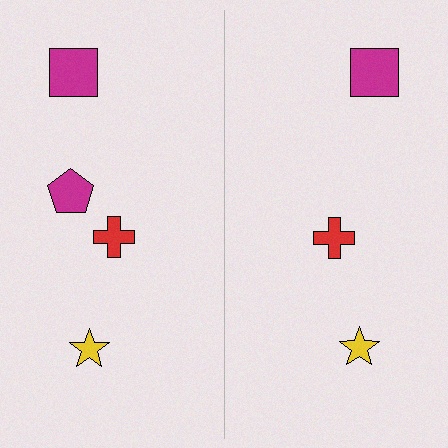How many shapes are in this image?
There are 7 shapes in this image.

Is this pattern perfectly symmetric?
No, the pattern is not perfectly symmetric. A magenta pentagon is missing from the right side.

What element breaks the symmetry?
A magenta pentagon is missing from the right side.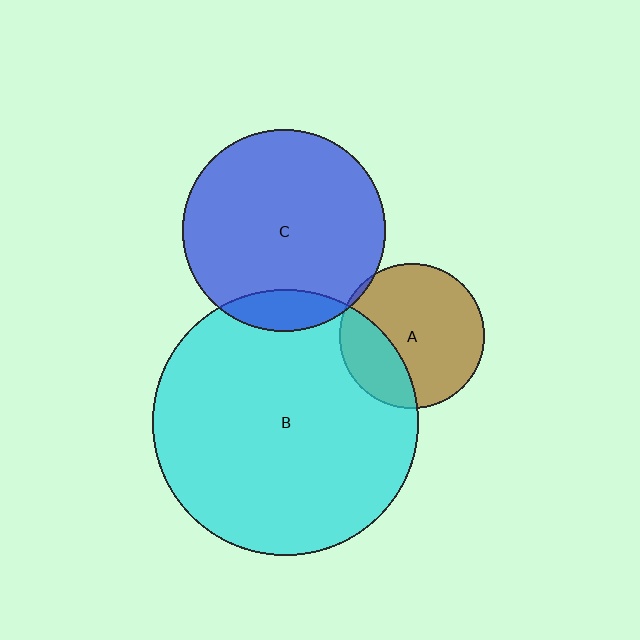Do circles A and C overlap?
Yes.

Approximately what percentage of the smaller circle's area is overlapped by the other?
Approximately 5%.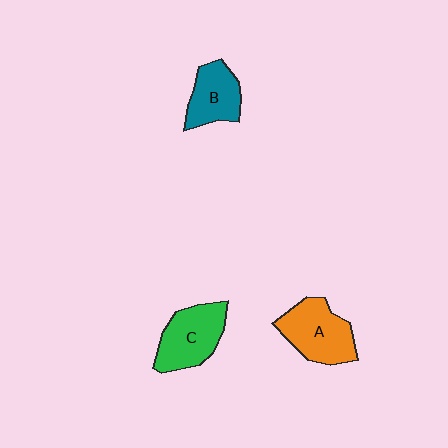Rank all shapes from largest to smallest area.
From largest to smallest: A (orange), C (green), B (teal).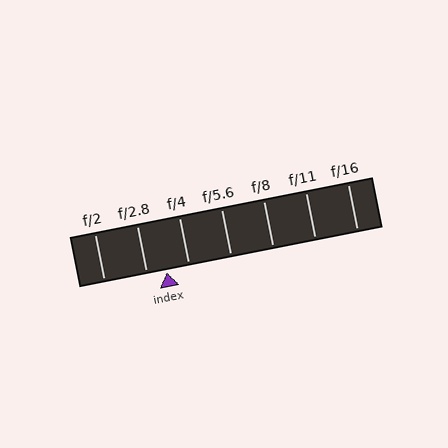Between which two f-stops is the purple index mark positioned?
The index mark is between f/2.8 and f/4.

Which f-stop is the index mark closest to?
The index mark is closest to f/2.8.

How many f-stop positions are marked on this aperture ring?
There are 7 f-stop positions marked.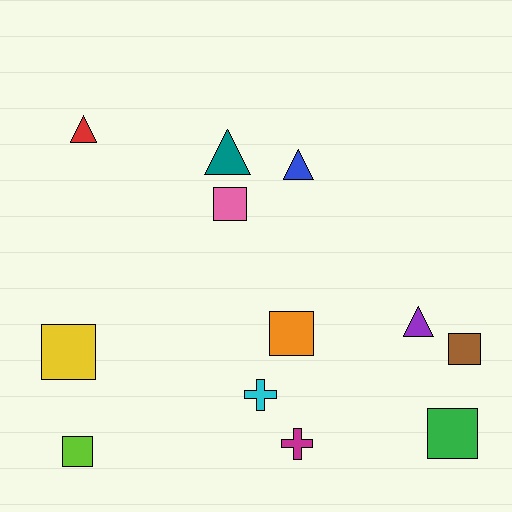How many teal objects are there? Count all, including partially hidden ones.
There is 1 teal object.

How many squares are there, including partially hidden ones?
There are 6 squares.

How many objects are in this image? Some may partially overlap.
There are 12 objects.